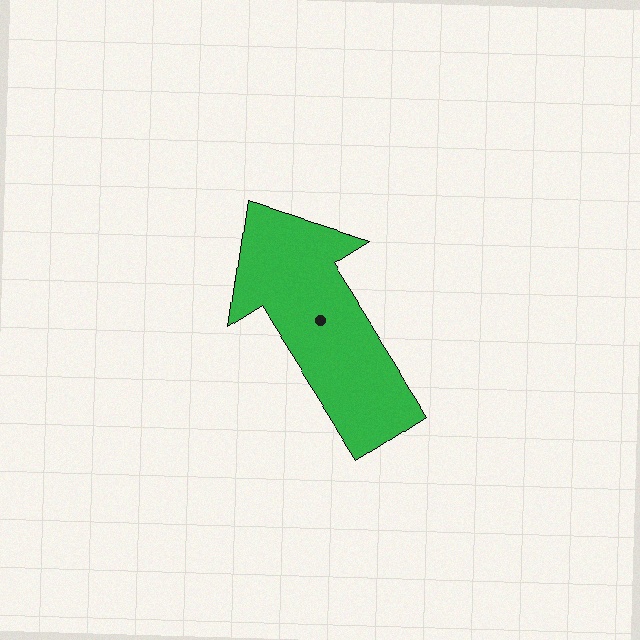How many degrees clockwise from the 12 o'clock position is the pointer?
Approximately 327 degrees.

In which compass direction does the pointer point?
Northwest.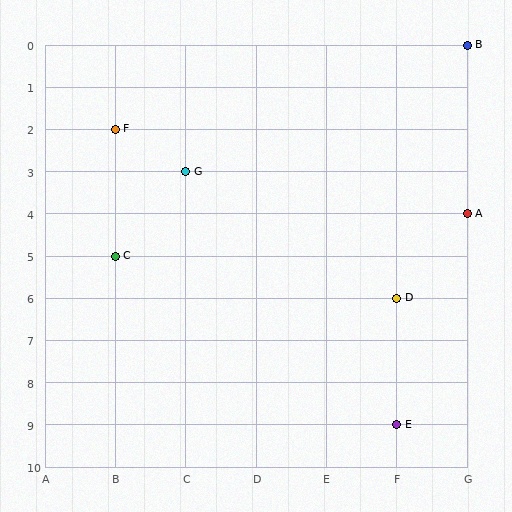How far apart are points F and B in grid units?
Points F and B are 5 columns and 2 rows apart (about 5.4 grid units diagonally).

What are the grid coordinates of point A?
Point A is at grid coordinates (G, 4).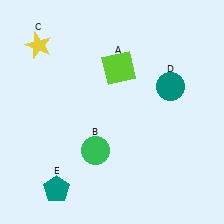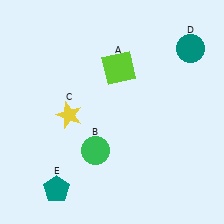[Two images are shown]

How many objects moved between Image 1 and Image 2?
2 objects moved between the two images.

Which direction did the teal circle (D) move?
The teal circle (D) moved up.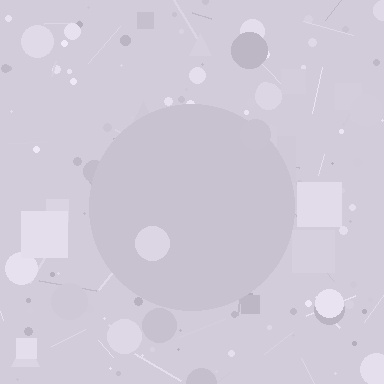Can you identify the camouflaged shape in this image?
The camouflaged shape is a circle.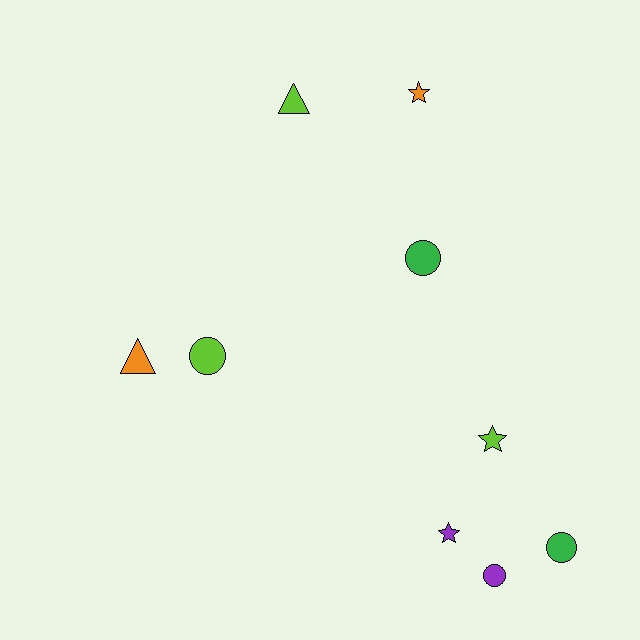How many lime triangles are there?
There is 1 lime triangle.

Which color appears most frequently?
Lime, with 3 objects.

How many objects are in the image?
There are 9 objects.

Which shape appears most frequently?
Circle, with 4 objects.